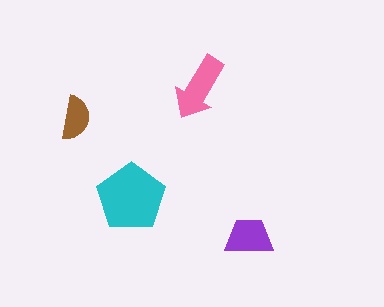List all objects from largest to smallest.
The cyan pentagon, the pink arrow, the purple trapezoid, the brown semicircle.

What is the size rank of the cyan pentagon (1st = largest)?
1st.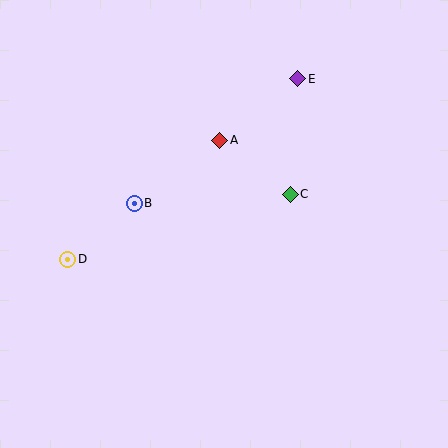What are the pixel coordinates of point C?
Point C is at (290, 194).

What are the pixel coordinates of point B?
Point B is at (134, 203).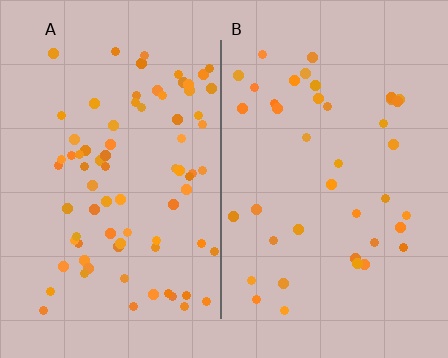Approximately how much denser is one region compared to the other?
Approximately 1.9× — region A over region B.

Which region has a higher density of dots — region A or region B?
A (the left).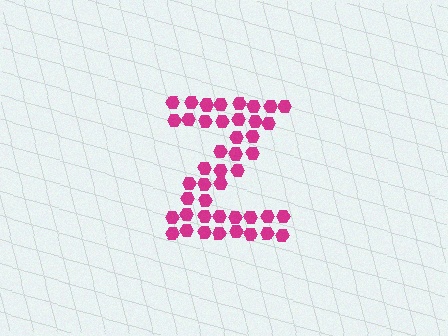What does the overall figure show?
The overall figure shows the letter Z.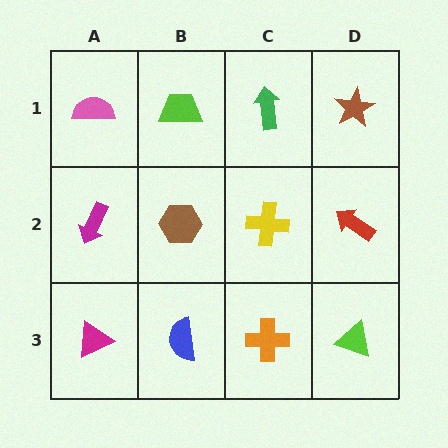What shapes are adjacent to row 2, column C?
A green arrow (row 1, column C), an orange cross (row 3, column C), a brown hexagon (row 2, column B), a red arrow (row 2, column D).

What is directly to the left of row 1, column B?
A pink semicircle.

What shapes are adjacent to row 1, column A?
A magenta arrow (row 2, column A), a lime trapezoid (row 1, column B).